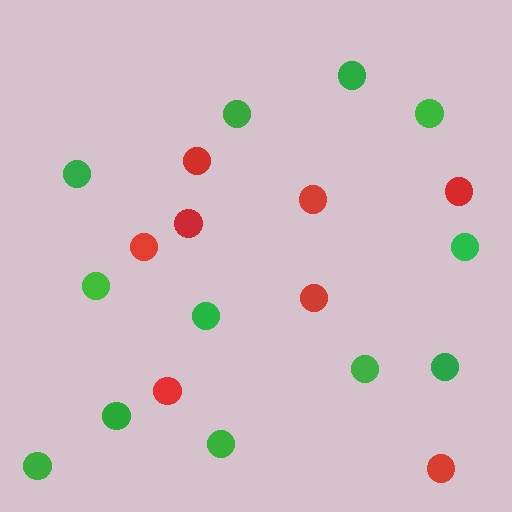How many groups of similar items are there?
There are 2 groups: one group of green circles (12) and one group of red circles (8).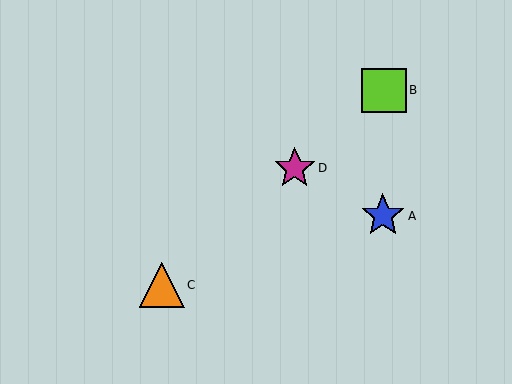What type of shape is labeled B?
Shape B is a lime square.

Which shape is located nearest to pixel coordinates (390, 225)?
The blue star (labeled A) at (383, 216) is nearest to that location.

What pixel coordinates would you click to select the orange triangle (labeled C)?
Click at (162, 285) to select the orange triangle C.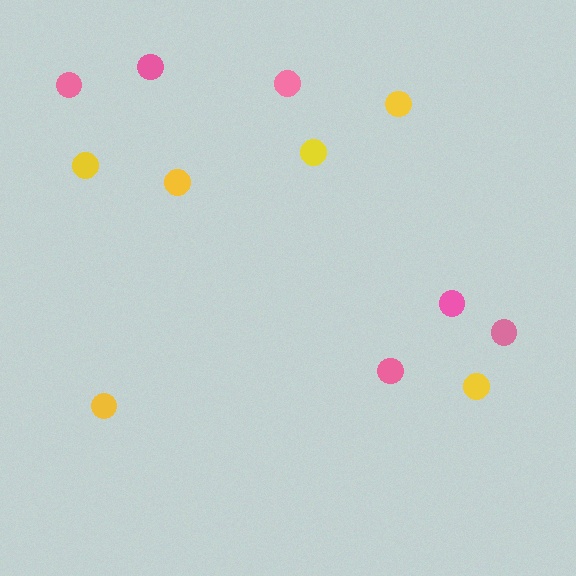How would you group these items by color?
There are 2 groups: one group of pink circles (6) and one group of yellow circles (6).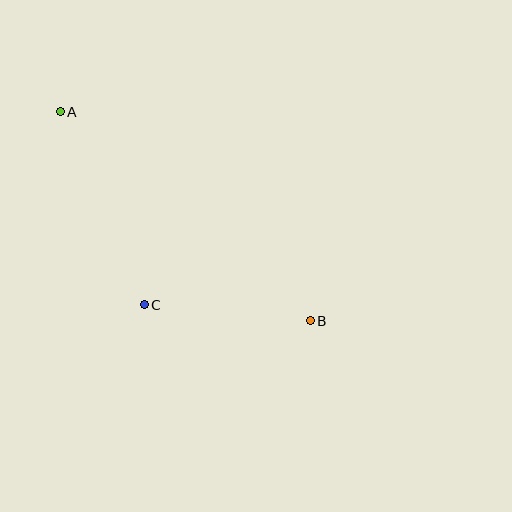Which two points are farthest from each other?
Points A and B are farthest from each other.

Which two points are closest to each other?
Points B and C are closest to each other.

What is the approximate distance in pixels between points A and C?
The distance between A and C is approximately 210 pixels.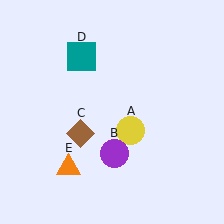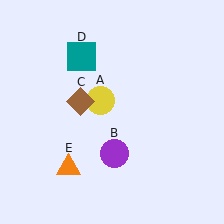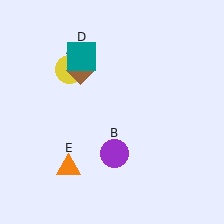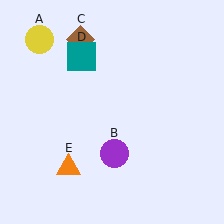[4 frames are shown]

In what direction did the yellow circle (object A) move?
The yellow circle (object A) moved up and to the left.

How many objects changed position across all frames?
2 objects changed position: yellow circle (object A), brown diamond (object C).